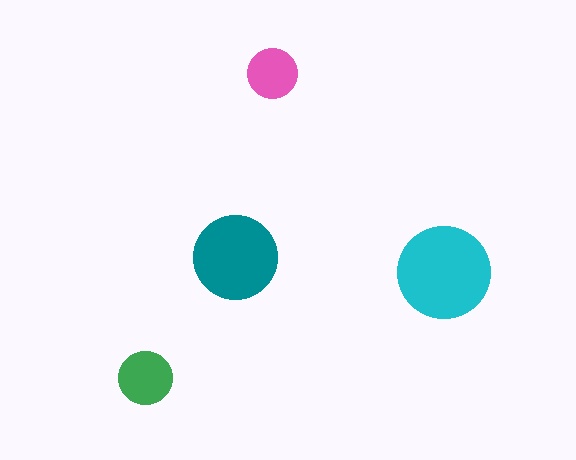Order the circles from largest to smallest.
the cyan one, the teal one, the green one, the pink one.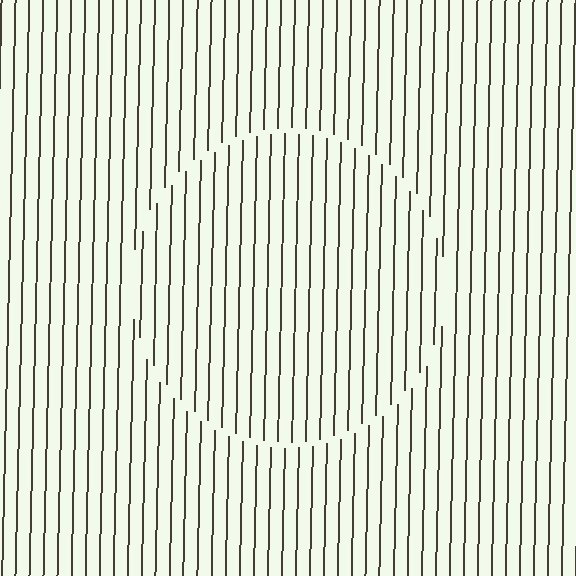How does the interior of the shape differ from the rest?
The interior of the shape contains the same grating, shifted by half a period — the contour is defined by the phase discontinuity where line-ends from the inner and outer gratings abut.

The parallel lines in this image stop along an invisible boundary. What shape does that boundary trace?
An illusory circle. The interior of the shape contains the same grating, shifted by half a period — the contour is defined by the phase discontinuity where line-ends from the inner and outer gratings abut.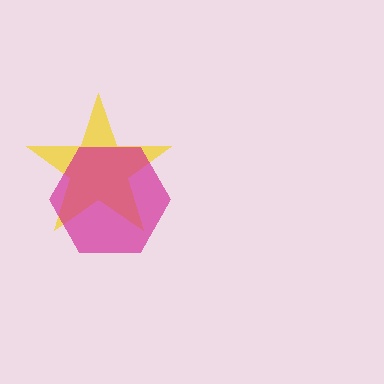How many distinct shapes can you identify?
There are 2 distinct shapes: a yellow star, a magenta hexagon.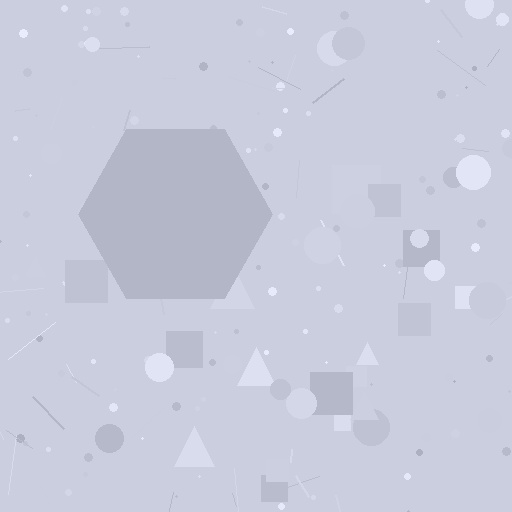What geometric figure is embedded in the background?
A hexagon is embedded in the background.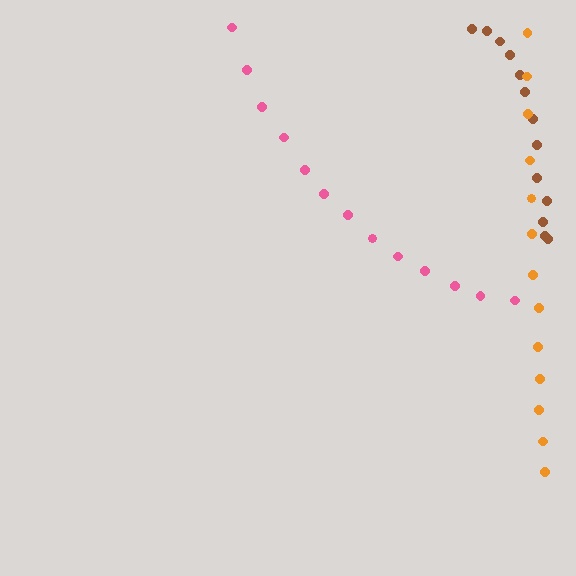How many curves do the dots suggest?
There are 3 distinct paths.